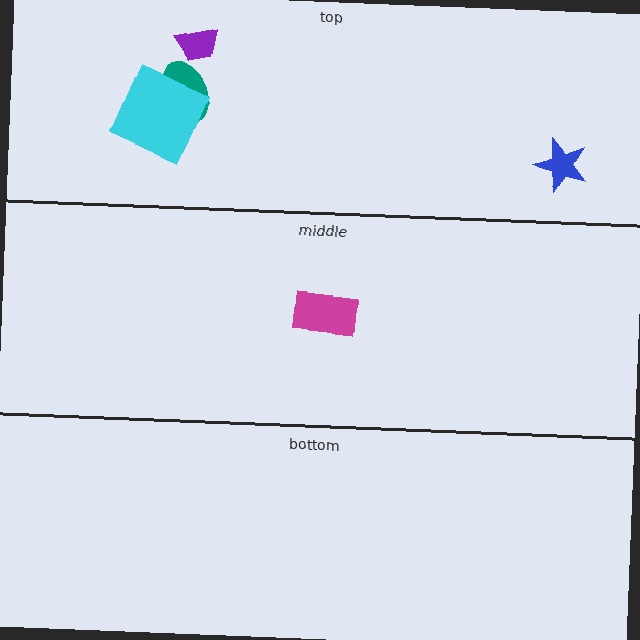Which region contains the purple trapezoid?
The top region.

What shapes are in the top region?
The teal ellipse, the purple trapezoid, the blue star, the cyan square.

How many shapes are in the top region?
4.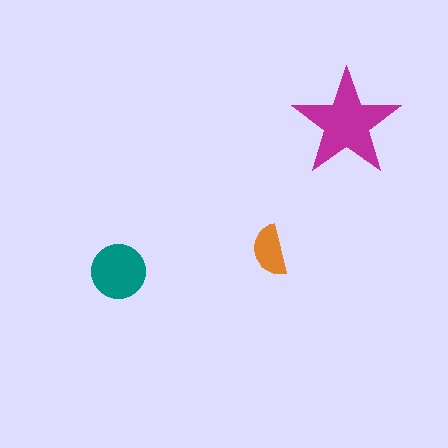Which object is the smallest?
The orange semicircle.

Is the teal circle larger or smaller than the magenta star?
Smaller.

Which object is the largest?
The magenta star.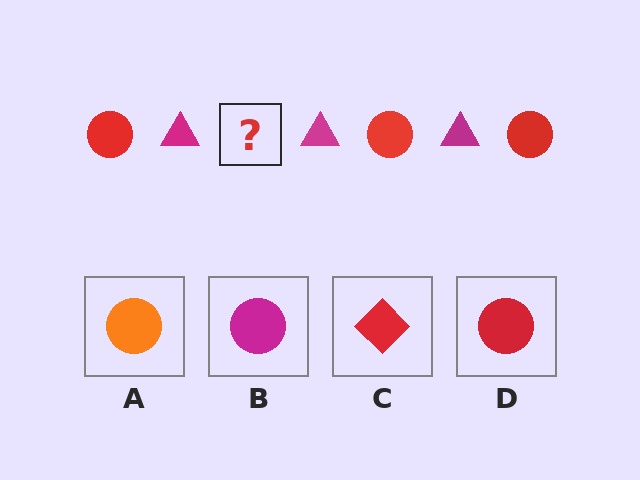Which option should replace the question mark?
Option D.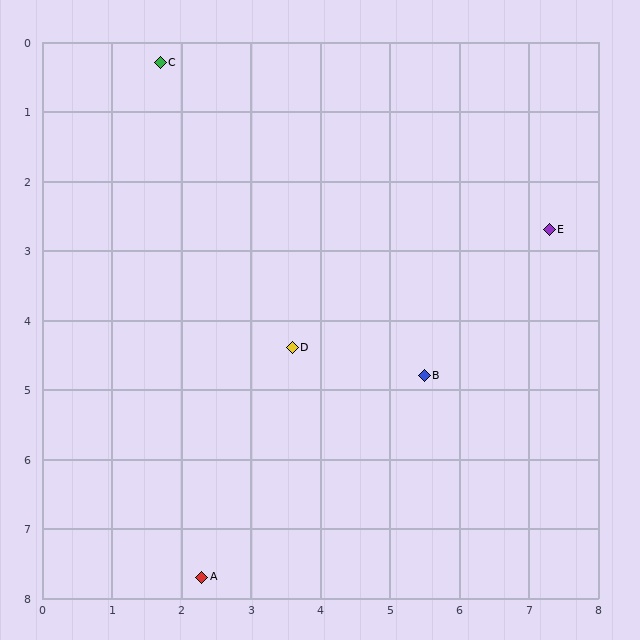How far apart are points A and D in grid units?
Points A and D are about 3.5 grid units apart.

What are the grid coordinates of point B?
Point B is at approximately (5.5, 4.8).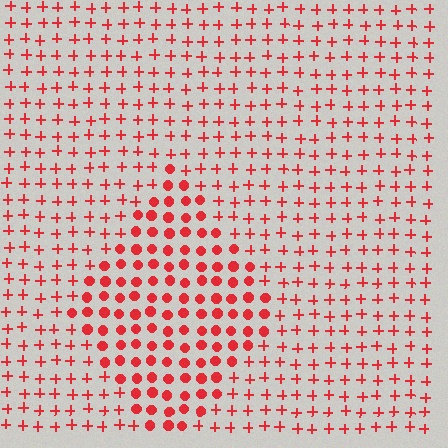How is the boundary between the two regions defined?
The boundary is defined by a change in element shape: circles inside vs. plus signs outside. All elements share the same color and spacing.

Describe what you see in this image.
The image is filled with small red elements arranged in a uniform grid. A diamond-shaped region contains circles, while the surrounding area contains plus signs. The boundary is defined purely by the change in element shape.